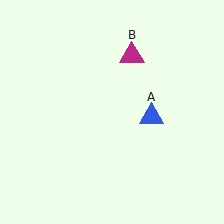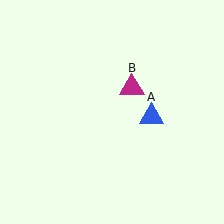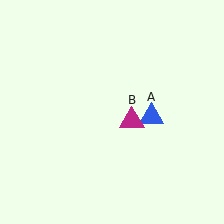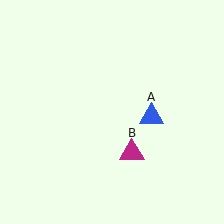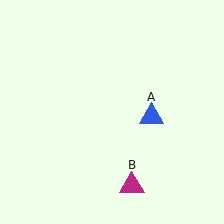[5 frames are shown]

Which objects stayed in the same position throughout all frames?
Blue triangle (object A) remained stationary.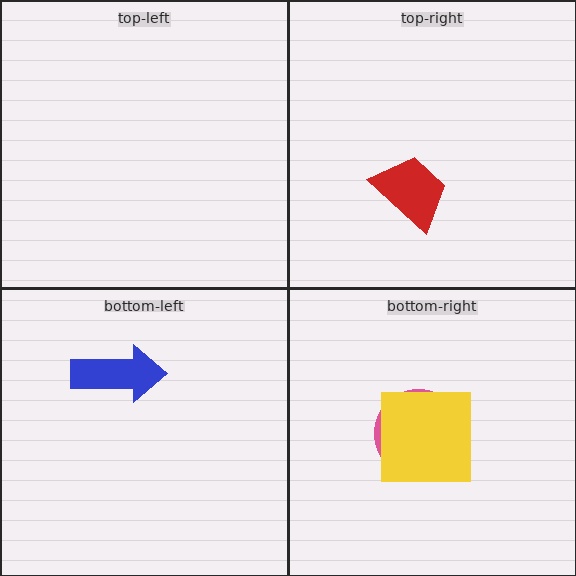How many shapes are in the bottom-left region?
1.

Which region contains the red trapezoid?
The top-right region.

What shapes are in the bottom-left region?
The blue arrow.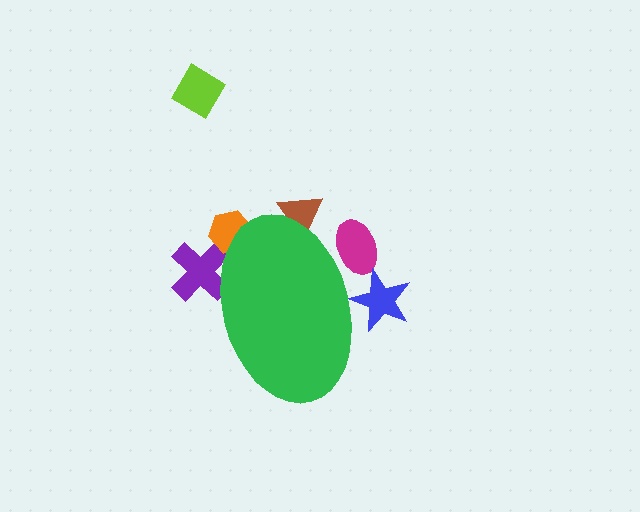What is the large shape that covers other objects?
A green ellipse.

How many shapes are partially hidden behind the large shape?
5 shapes are partially hidden.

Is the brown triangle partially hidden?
Yes, the brown triangle is partially hidden behind the green ellipse.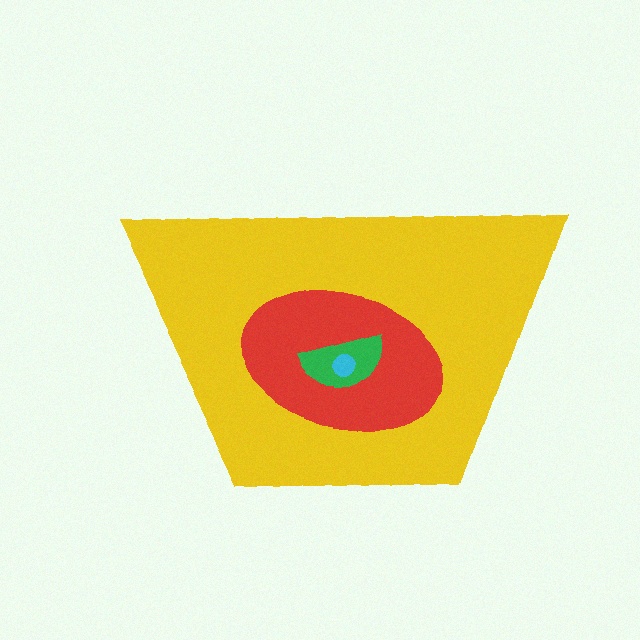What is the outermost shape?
The yellow trapezoid.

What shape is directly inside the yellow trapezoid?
The red ellipse.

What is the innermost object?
The cyan circle.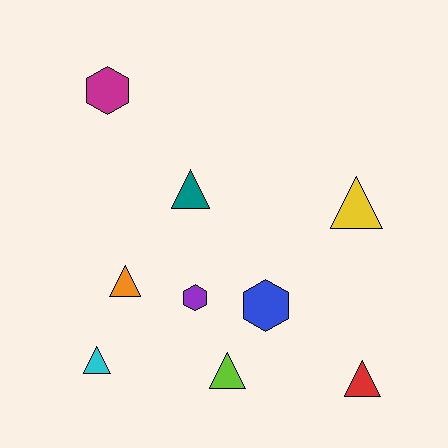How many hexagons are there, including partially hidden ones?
There are 3 hexagons.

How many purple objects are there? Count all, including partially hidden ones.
There is 1 purple object.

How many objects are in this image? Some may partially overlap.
There are 9 objects.